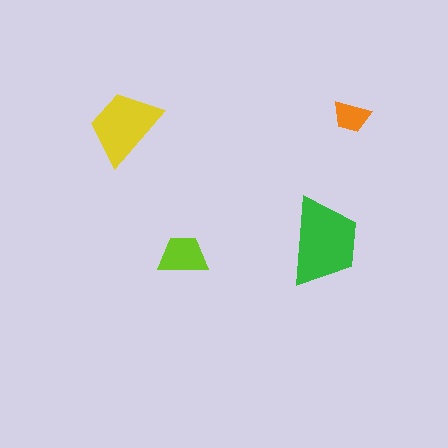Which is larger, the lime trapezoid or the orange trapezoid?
The lime one.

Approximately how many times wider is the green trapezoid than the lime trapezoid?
About 2 times wider.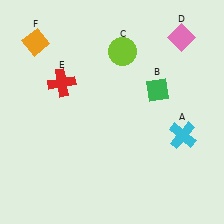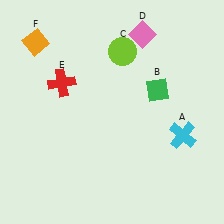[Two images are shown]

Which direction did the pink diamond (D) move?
The pink diamond (D) moved left.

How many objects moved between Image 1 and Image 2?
1 object moved between the two images.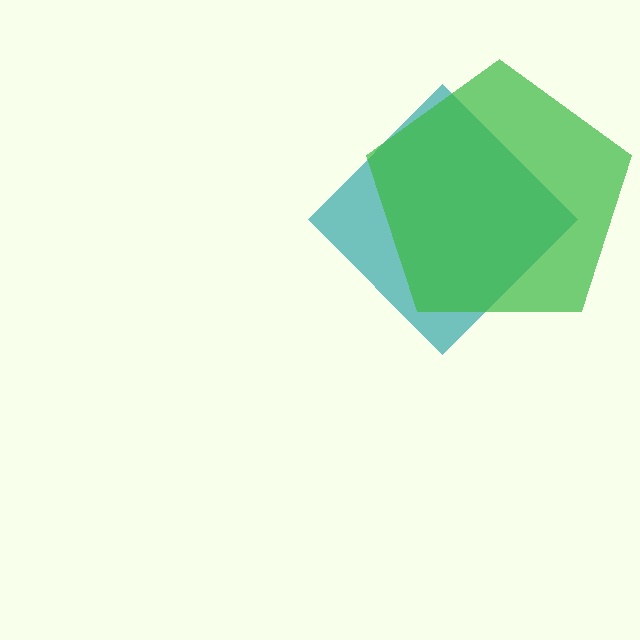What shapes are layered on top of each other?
The layered shapes are: a teal diamond, a green pentagon.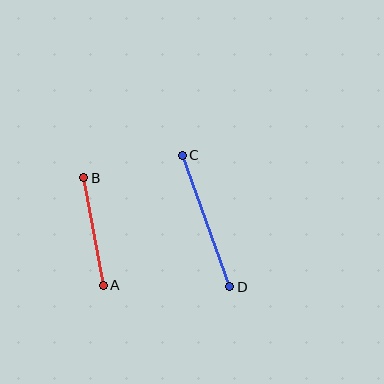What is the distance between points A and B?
The distance is approximately 109 pixels.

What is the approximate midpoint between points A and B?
The midpoint is at approximately (93, 232) pixels.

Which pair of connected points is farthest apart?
Points C and D are farthest apart.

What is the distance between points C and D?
The distance is approximately 140 pixels.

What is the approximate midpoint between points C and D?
The midpoint is at approximately (206, 221) pixels.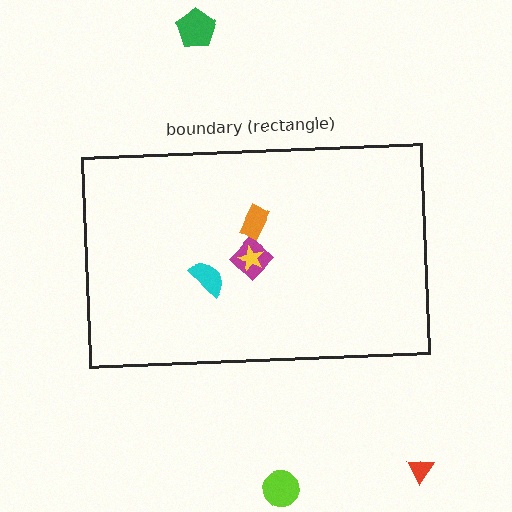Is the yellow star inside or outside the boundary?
Inside.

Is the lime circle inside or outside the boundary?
Outside.